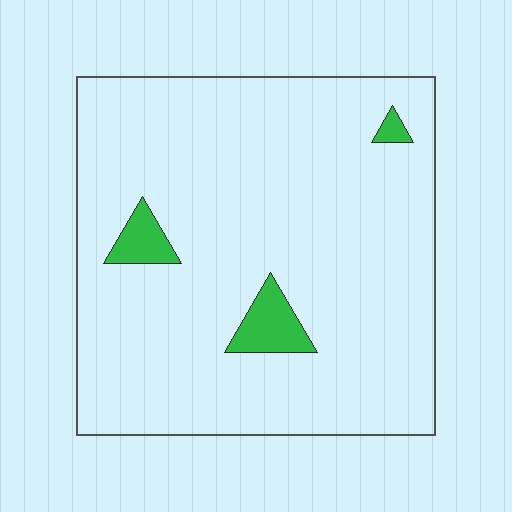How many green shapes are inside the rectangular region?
3.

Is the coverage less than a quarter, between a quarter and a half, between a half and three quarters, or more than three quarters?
Less than a quarter.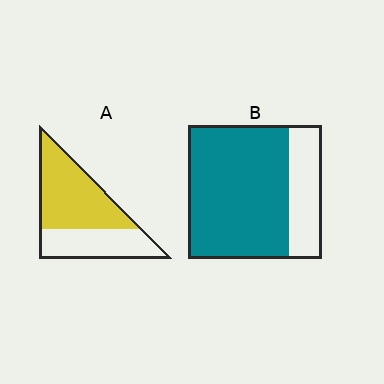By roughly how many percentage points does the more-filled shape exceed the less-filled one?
By roughly 15 percentage points (B over A).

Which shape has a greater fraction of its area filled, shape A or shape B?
Shape B.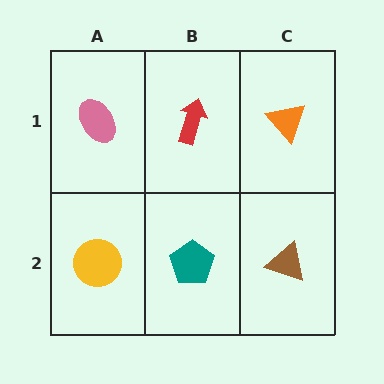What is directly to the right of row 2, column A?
A teal pentagon.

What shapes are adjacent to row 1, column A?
A yellow circle (row 2, column A), a red arrow (row 1, column B).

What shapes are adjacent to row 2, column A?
A pink ellipse (row 1, column A), a teal pentagon (row 2, column B).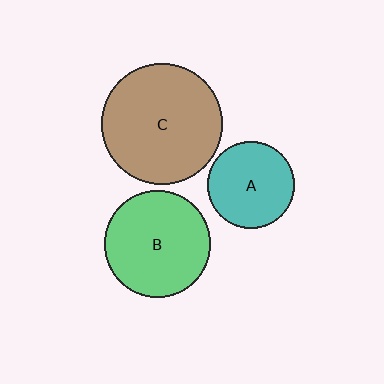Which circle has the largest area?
Circle C (brown).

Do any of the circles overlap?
No, none of the circles overlap.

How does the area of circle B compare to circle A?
Approximately 1.5 times.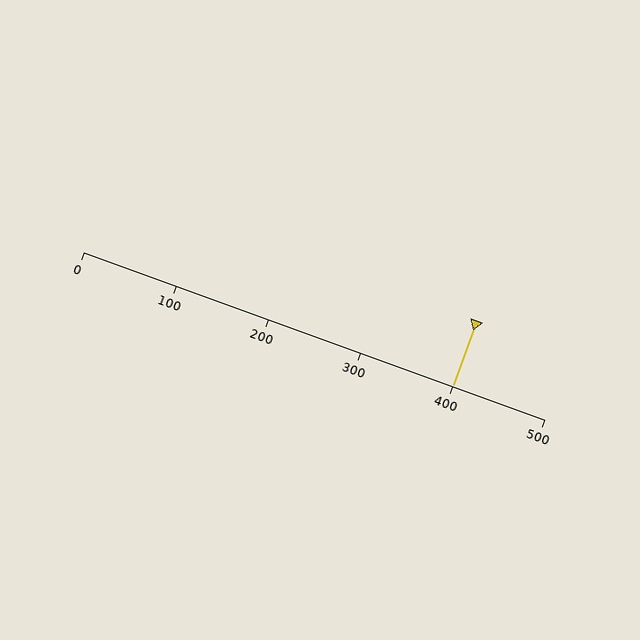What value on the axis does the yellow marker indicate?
The marker indicates approximately 400.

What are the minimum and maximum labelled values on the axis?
The axis runs from 0 to 500.